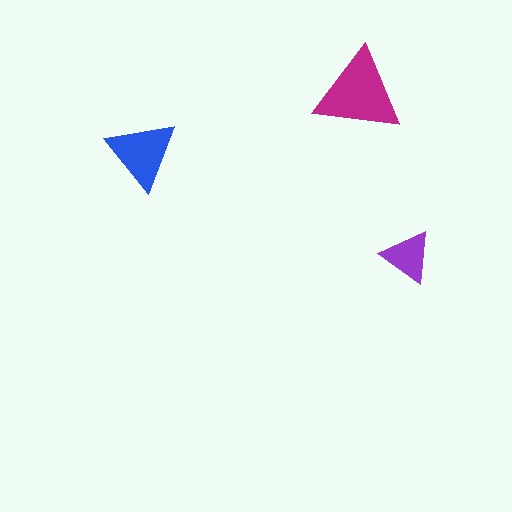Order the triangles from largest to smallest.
the magenta one, the blue one, the purple one.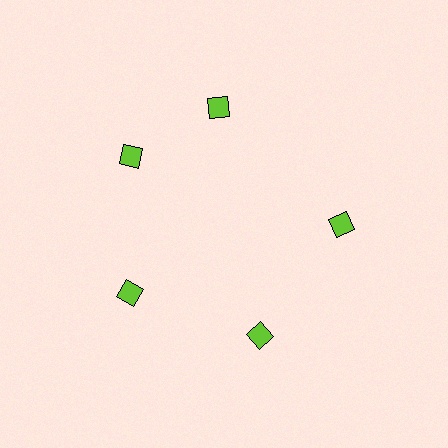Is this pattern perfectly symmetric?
No. The 5 lime diamonds are arranged in a ring, but one element near the 1 o'clock position is rotated out of alignment along the ring, breaking the 5-fold rotational symmetry.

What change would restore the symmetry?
The symmetry would be restored by rotating it back into even spacing with its neighbors so that all 5 diamonds sit at equal angles and equal distance from the center.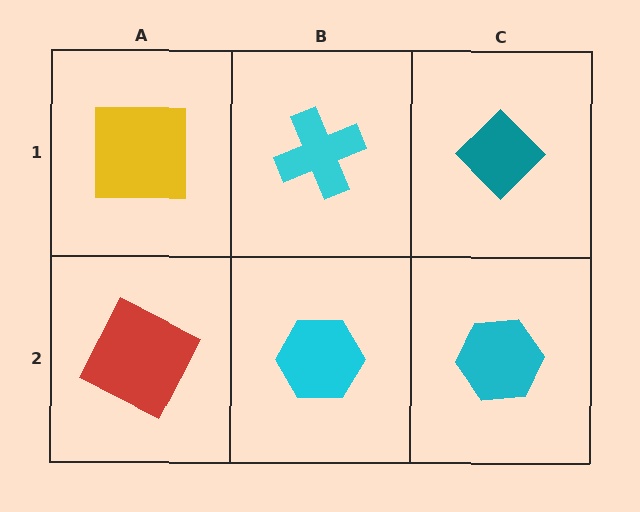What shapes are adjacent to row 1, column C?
A cyan hexagon (row 2, column C), a cyan cross (row 1, column B).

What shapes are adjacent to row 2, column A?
A yellow square (row 1, column A), a cyan hexagon (row 2, column B).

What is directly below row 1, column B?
A cyan hexagon.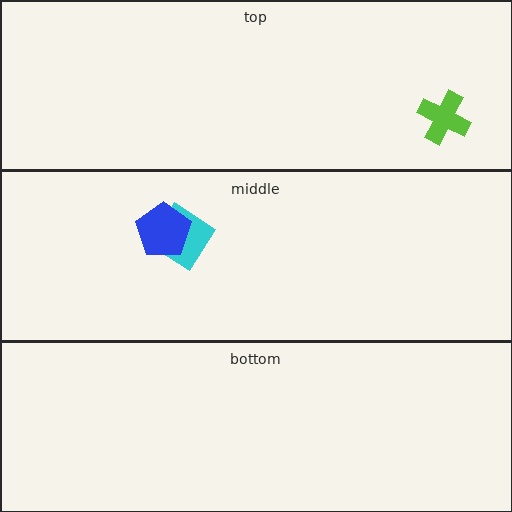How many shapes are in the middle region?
2.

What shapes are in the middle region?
The cyan diamond, the blue pentagon.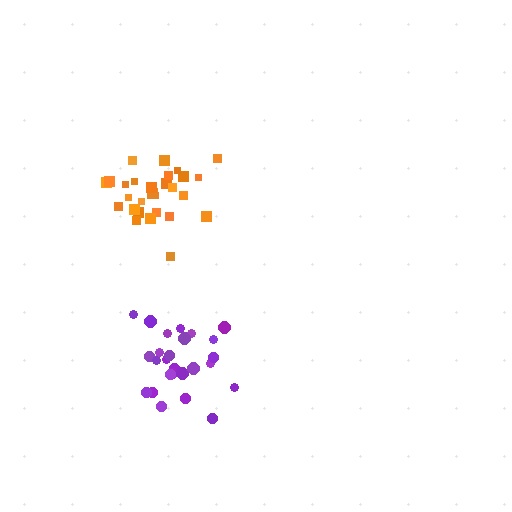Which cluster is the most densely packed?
Orange.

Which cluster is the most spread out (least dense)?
Purple.